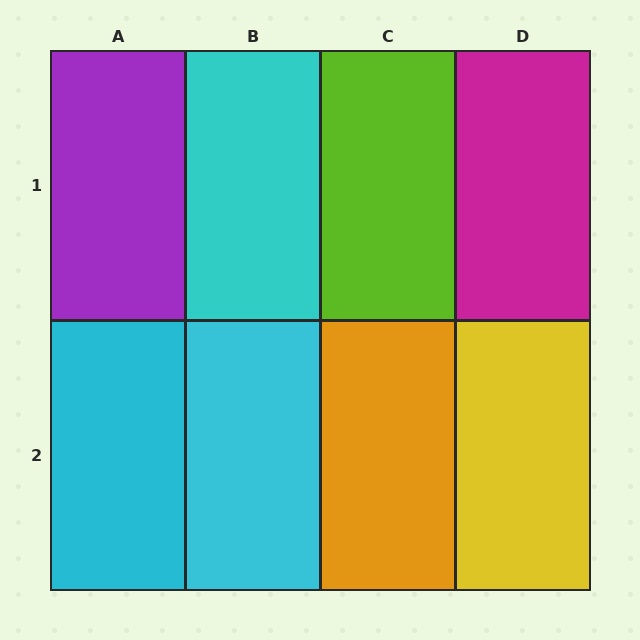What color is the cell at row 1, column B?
Cyan.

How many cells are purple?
1 cell is purple.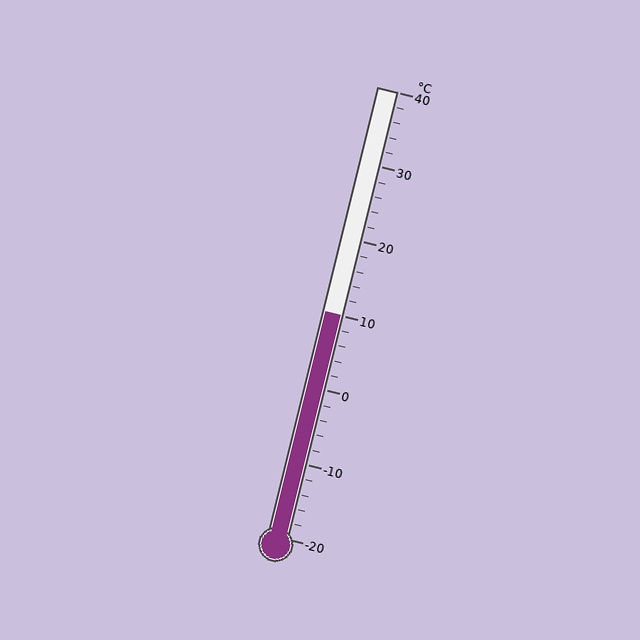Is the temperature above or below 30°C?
The temperature is below 30°C.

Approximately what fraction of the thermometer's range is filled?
The thermometer is filled to approximately 50% of its range.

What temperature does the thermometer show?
The thermometer shows approximately 10°C.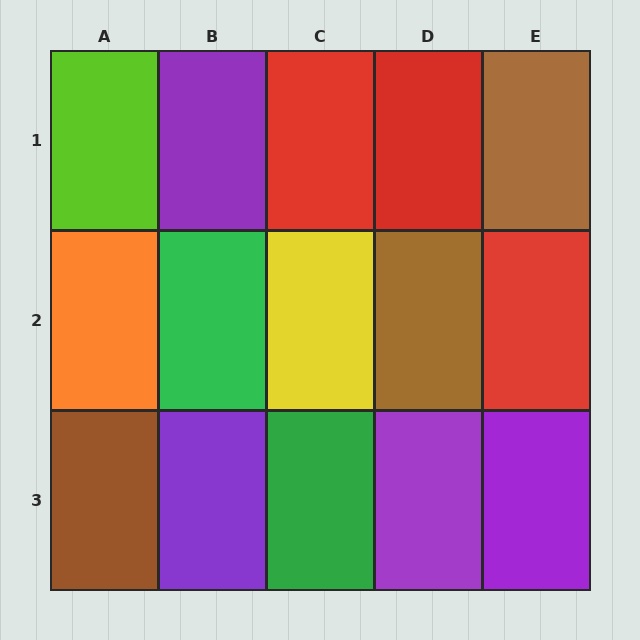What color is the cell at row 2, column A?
Orange.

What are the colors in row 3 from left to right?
Brown, purple, green, purple, purple.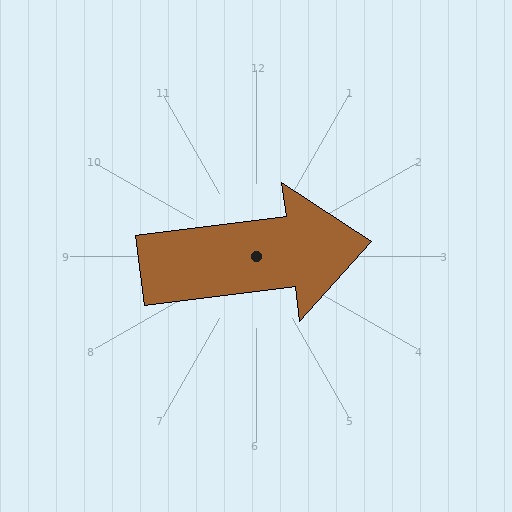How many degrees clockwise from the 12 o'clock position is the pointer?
Approximately 83 degrees.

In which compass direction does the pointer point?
East.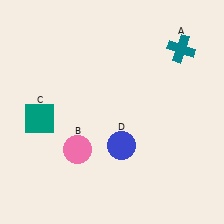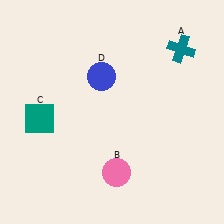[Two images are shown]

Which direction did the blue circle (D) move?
The blue circle (D) moved up.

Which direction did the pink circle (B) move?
The pink circle (B) moved right.